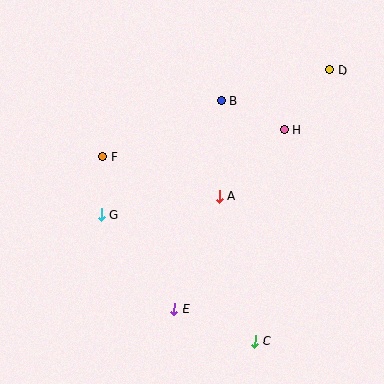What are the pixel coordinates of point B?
Point B is at (221, 101).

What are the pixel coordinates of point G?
Point G is at (102, 215).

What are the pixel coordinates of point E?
Point E is at (174, 309).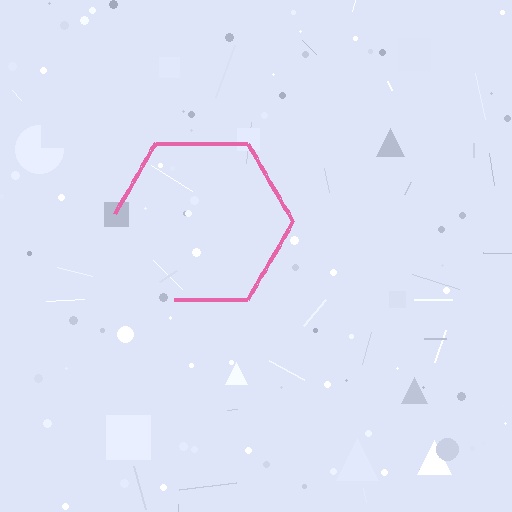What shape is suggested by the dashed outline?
The dashed outline suggests a hexagon.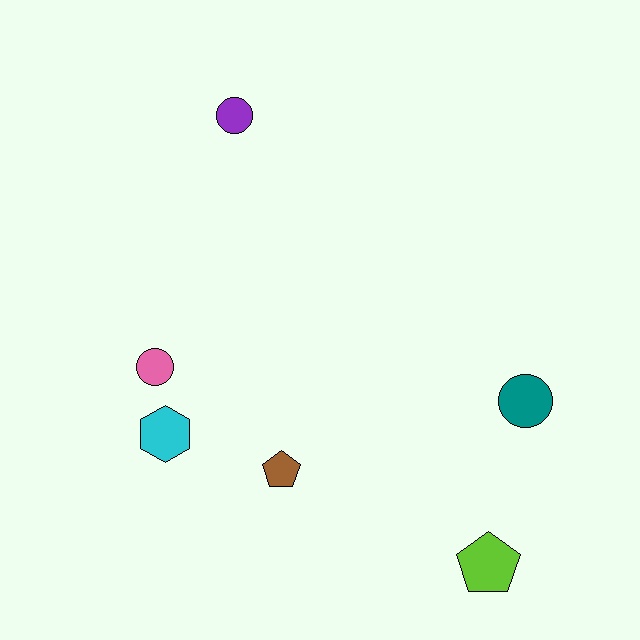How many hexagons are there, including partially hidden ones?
There is 1 hexagon.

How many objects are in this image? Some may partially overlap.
There are 6 objects.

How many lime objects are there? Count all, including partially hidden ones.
There is 1 lime object.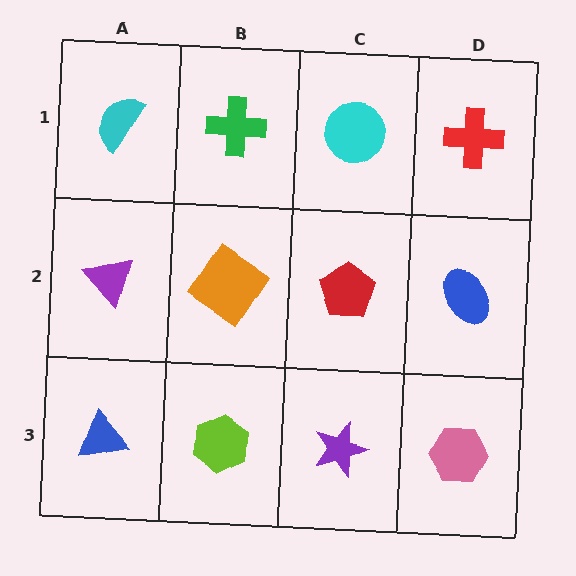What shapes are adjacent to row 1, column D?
A blue ellipse (row 2, column D), a cyan circle (row 1, column C).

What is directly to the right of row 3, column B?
A purple star.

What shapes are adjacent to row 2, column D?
A red cross (row 1, column D), a pink hexagon (row 3, column D), a red pentagon (row 2, column C).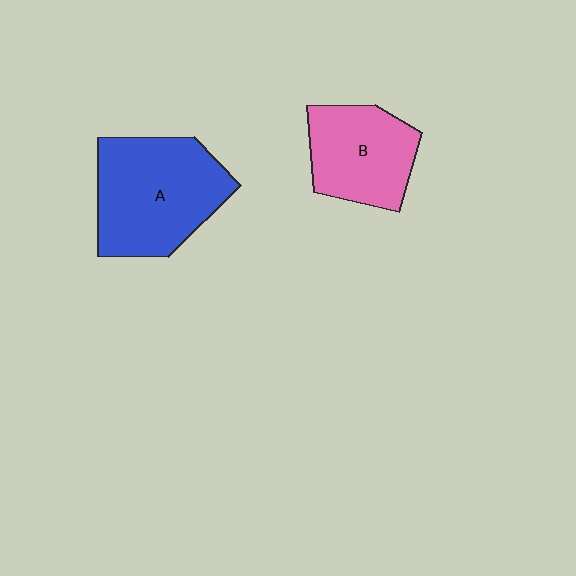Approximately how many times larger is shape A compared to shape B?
Approximately 1.4 times.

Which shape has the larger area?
Shape A (blue).